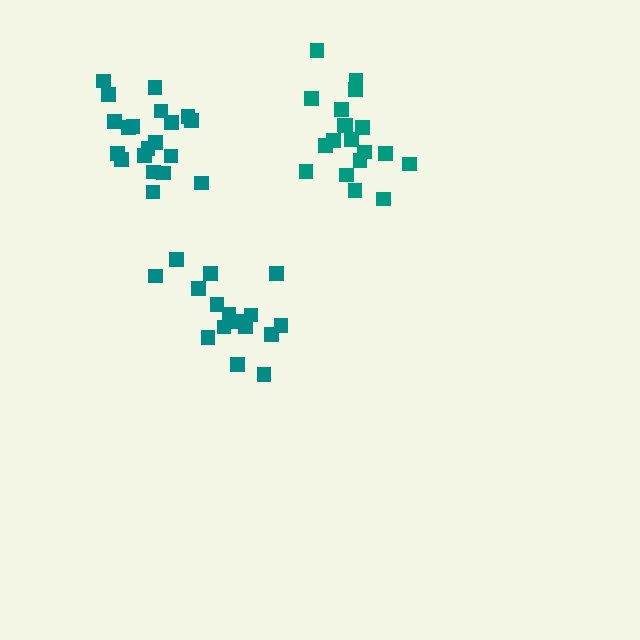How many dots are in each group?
Group 1: 16 dots, Group 2: 19 dots, Group 3: 20 dots (55 total).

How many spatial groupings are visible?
There are 3 spatial groupings.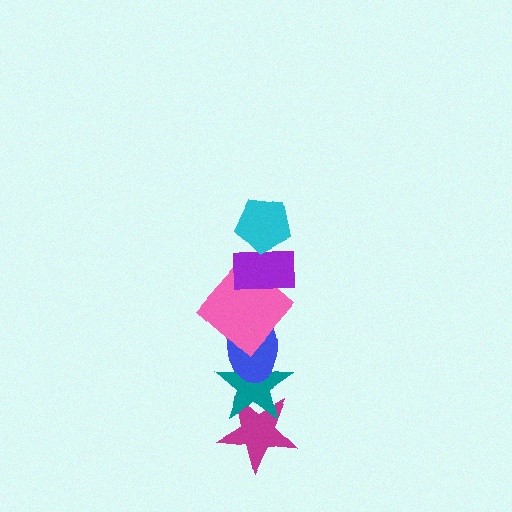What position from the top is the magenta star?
The magenta star is 6th from the top.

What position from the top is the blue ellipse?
The blue ellipse is 4th from the top.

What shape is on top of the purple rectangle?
The cyan pentagon is on top of the purple rectangle.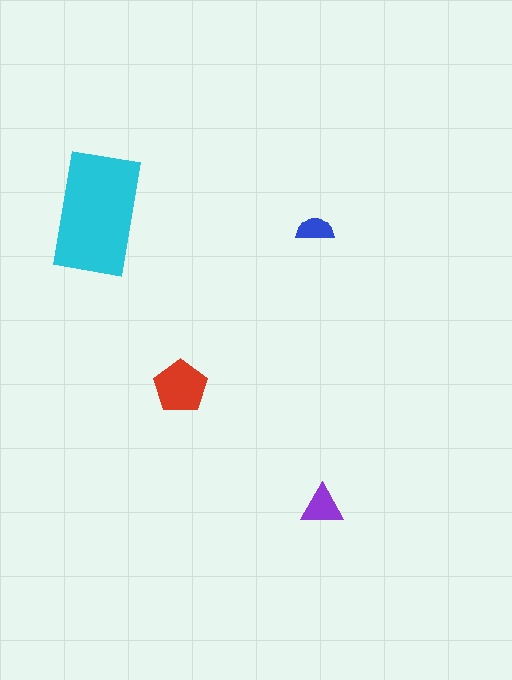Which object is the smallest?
The blue semicircle.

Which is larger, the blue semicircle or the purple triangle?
The purple triangle.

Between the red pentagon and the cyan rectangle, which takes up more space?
The cyan rectangle.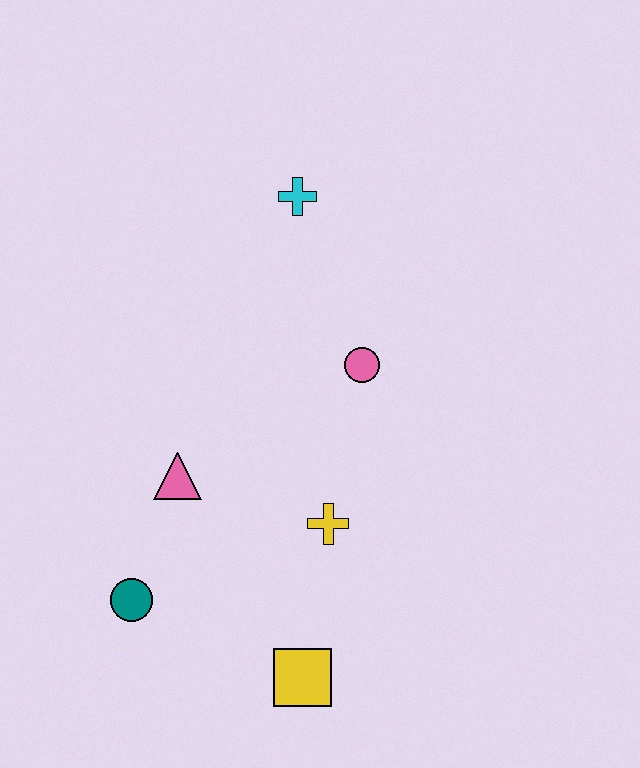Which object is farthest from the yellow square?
The cyan cross is farthest from the yellow square.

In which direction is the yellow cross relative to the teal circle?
The yellow cross is to the right of the teal circle.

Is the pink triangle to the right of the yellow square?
No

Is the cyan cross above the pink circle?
Yes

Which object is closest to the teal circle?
The pink triangle is closest to the teal circle.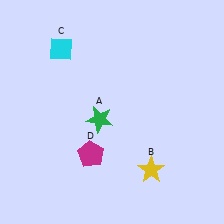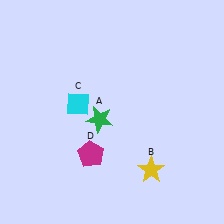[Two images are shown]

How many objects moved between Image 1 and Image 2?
1 object moved between the two images.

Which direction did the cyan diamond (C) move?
The cyan diamond (C) moved down.